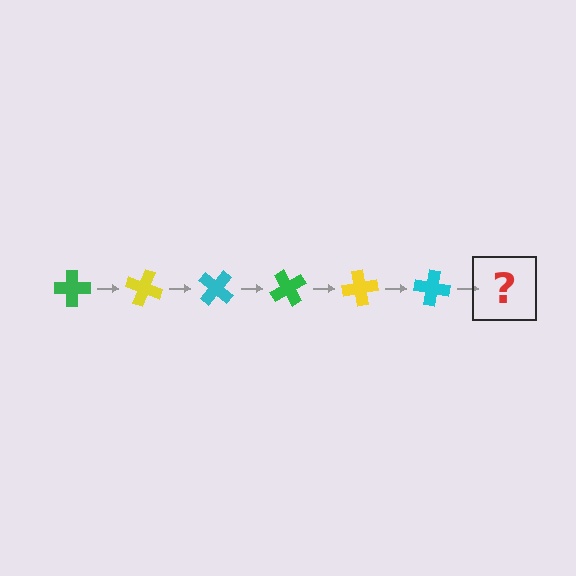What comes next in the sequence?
The next element should be a green cross, rotated 120 degrees from the start.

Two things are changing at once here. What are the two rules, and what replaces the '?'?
The two rules are that it rotates 20 degrees each step and the color cycles through green, yellow, and cyan. The '?' should be a green cross, rotated 120 degrees from the start.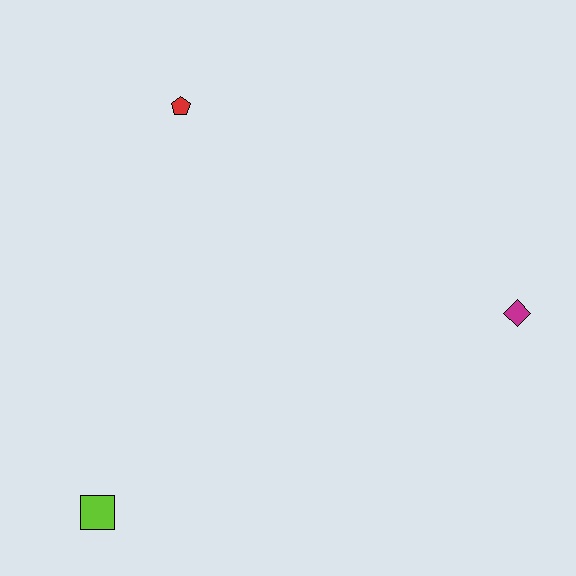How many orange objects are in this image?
There are no orange objects.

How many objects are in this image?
There are 3 objects.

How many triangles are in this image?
There are no triangles.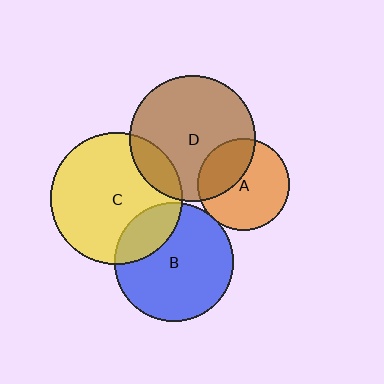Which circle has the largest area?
Circle C (yellow).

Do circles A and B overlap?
Yes.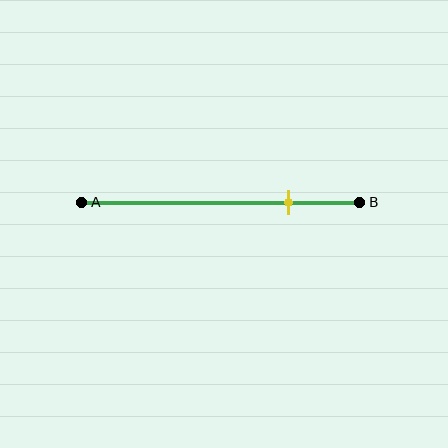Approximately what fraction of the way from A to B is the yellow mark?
The yellow mark is approximately 75% of the way from A to B.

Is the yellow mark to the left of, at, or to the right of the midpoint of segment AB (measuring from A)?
The yellow mark is to the right of the midpoint of segment AB.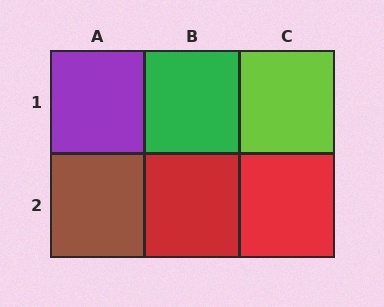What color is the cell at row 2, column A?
Brown.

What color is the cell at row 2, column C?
Red.